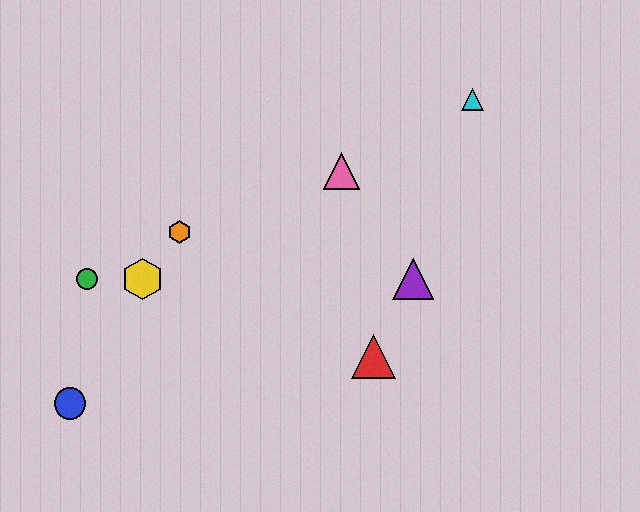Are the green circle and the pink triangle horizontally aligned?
No, the green circle is at y≈279 and the pink triangle is at y≈171.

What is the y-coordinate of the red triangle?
The red triangle is at y≈356.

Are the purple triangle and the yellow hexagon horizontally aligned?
Yes, both are at y≈279.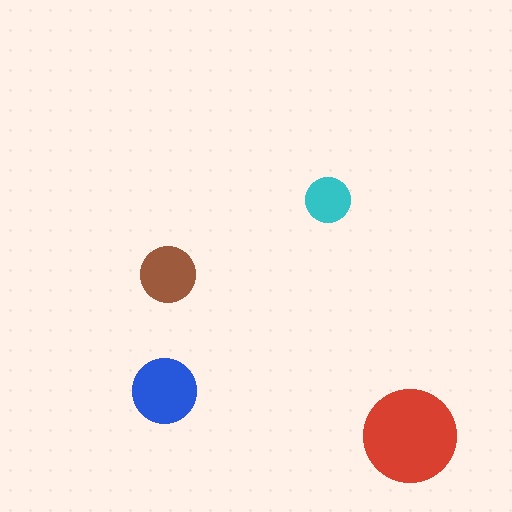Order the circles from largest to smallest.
the red one, the blue one, the brown one, the cyan one.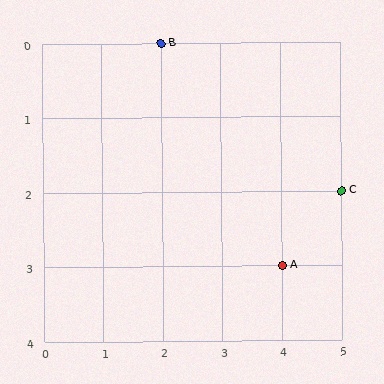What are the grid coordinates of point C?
Point C is at grid coordinates (5, 2).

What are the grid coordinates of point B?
Point B is at grid coordinates (2, 0).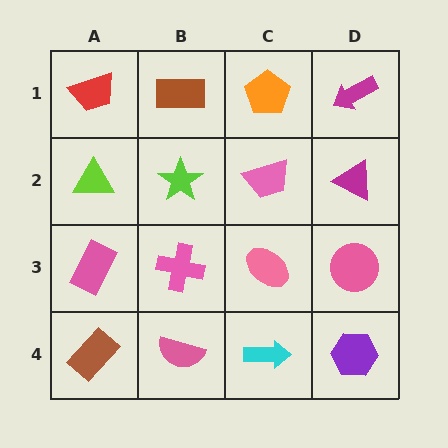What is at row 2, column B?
A lime star.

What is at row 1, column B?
A brown rectangle.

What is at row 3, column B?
A pink cross.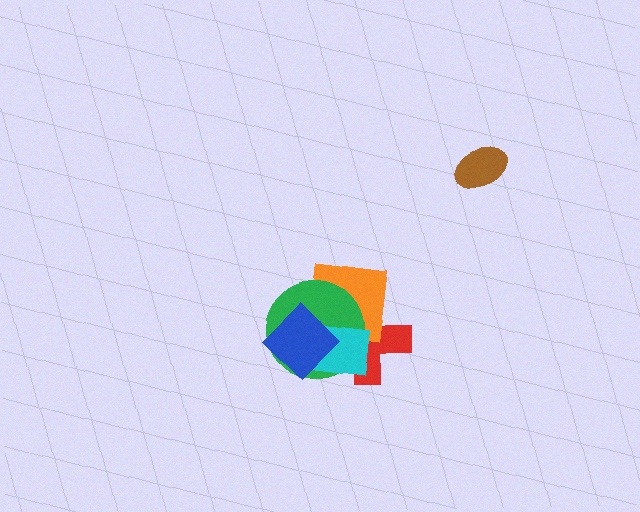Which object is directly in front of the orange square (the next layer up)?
The green circle is directly in front of the orange square.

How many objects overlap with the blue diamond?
4 objects overlap with the blue diamond.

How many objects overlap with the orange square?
4 objects overlap with the orange square.